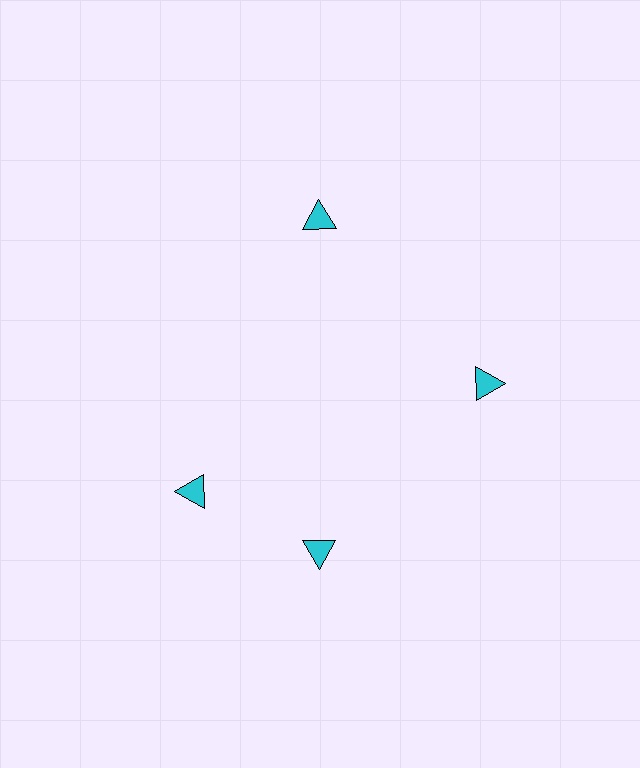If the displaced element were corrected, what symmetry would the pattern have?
It would have 4-fold rotational symmetry — the pattern would map onto itself every 90 degrees.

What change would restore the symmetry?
The symmetry would be restored by rotating it back into even spacing with its neighbors so that all 4 triangles sit at equal angles and equal distance from the center.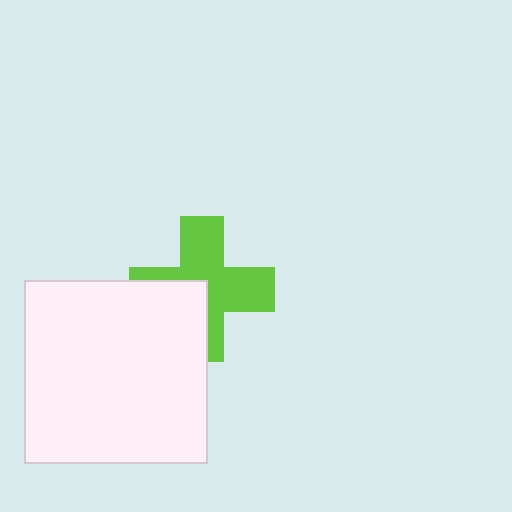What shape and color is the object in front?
The object in front is a white square.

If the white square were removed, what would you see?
You would see the complete lime cross.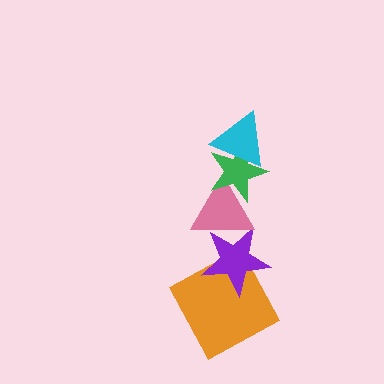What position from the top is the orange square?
The orange square is 5th from the top.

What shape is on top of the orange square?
The purple star is on top of the orange square.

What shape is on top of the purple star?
The pink triangle is on top of the purple star.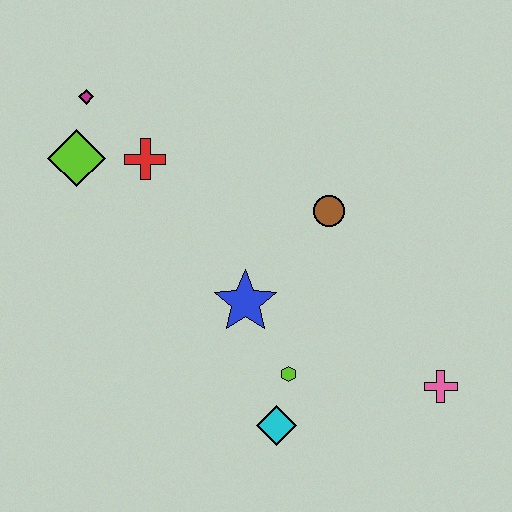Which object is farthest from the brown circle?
The magenta diamond is farthest from the brown circle.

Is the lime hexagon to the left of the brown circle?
Yes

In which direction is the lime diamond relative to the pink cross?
The lime diamond is to the left of the pink cross.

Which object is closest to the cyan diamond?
The lime hexagon is closest to the cyan diamond.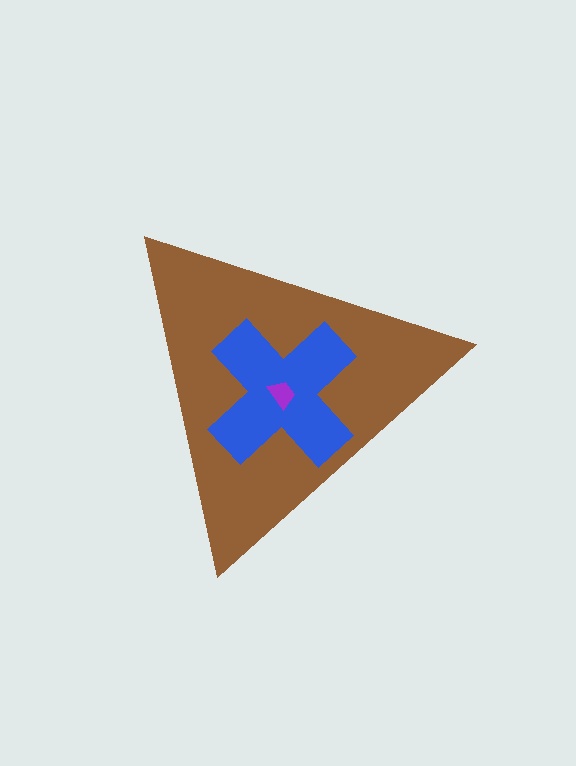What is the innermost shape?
The purple trapezoid.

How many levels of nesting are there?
3.